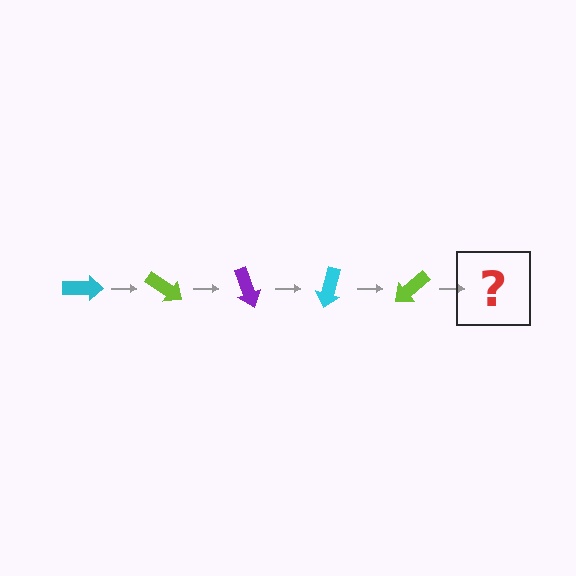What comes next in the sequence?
The next element should be a purple arrow, rotated 175 degrees from the start.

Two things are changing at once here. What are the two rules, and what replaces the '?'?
The two rules are that it rotates 35 degrees each step and the color cycles through cyan, lime, and purple. The '?' should be a purple arrow, rotated 175 degrees from the start.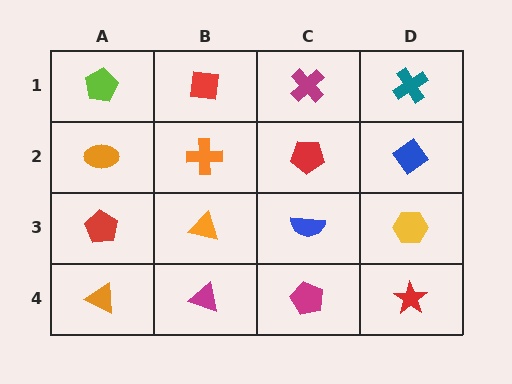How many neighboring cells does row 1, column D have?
2.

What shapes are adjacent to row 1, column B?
An orange cross (row 2, column B), a lime pentagon (row 1, column A), a magenta cross (row 1, column C).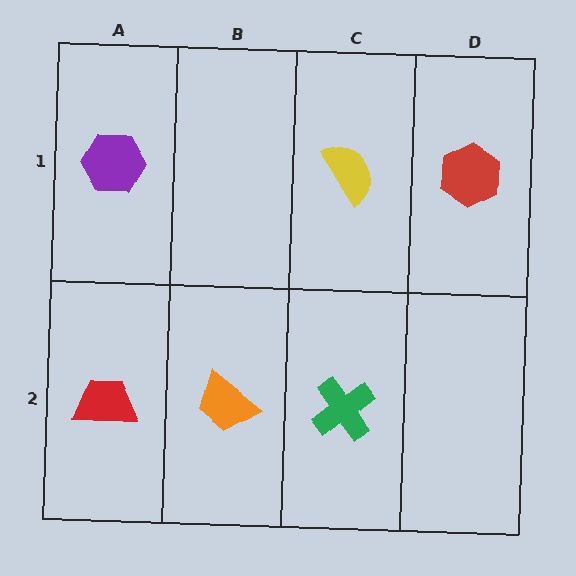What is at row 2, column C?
A green cross.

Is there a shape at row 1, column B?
No, that cell is empty.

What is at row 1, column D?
A red hexagon.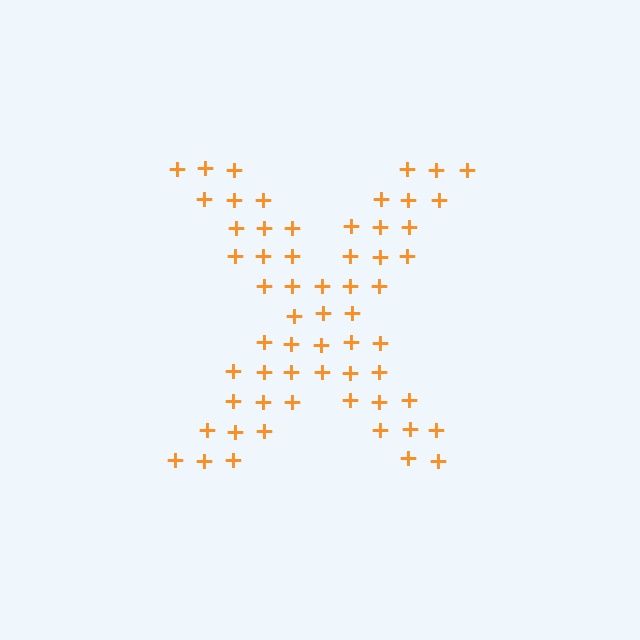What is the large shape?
The large shape is the letter X.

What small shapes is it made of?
It is made of small plus signs.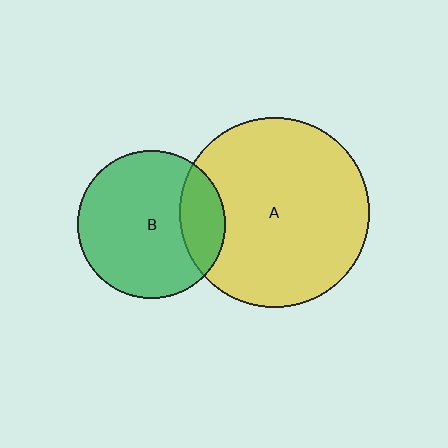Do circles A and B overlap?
Yes.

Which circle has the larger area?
Circle A (yellow).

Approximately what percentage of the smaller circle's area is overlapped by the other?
Approximately 20%.